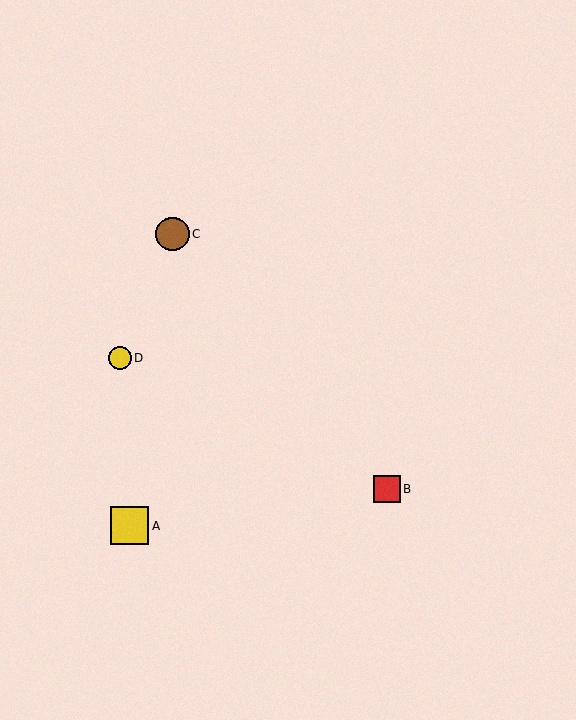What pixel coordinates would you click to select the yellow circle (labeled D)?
Click at (120, 358) to select the yellow circle D.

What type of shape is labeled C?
Shape C is a brown circle.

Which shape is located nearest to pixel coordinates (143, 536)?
The yellow square (labeled A) at (130, 526) is nearest to that location.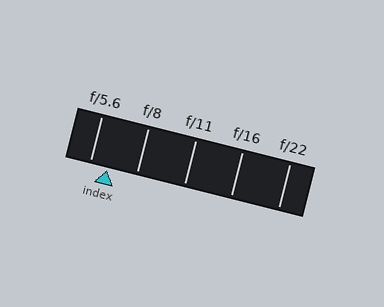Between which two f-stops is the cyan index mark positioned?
The index mark is between f/5.6 and f/8.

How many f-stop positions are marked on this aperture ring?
There are 5 f-stop positions marked.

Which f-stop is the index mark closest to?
The index mark is closest to f/5.6.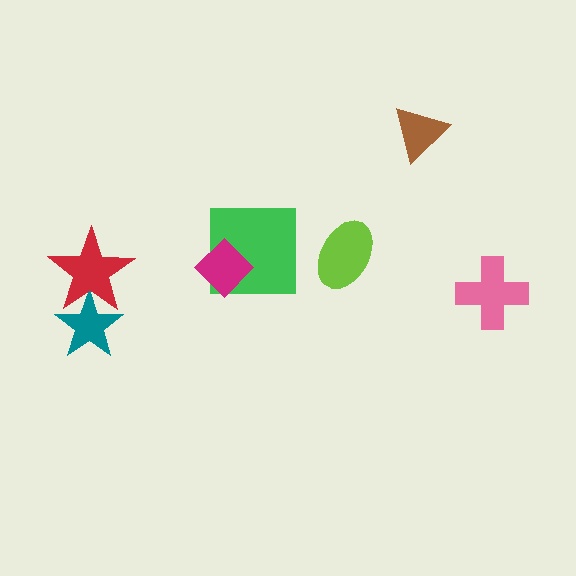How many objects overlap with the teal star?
1 object overlaps with the teal star.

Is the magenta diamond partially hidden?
No, no other shape covers it.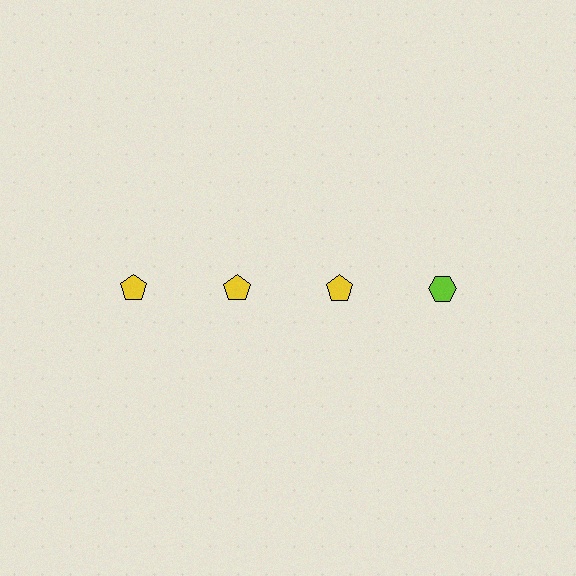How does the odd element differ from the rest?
It differs in both color (lime instead of yellow) and shape (hexagon instead of pentagon).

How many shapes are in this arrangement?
There are 4 shapes arranged in a grid pattern.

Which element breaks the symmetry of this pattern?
The lime hexagon in the top row, second from right column breaks the symmetry. All other shapes are yellow pentagons.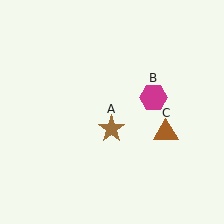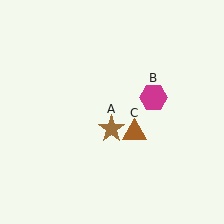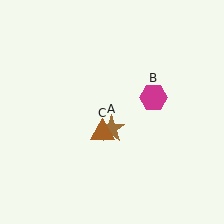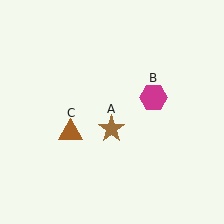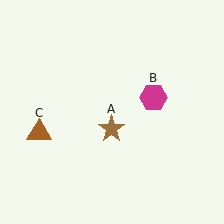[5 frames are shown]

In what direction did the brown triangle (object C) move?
The brown triangle (object C) moved left.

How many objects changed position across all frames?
1 object changed position: brown triangle (object C).